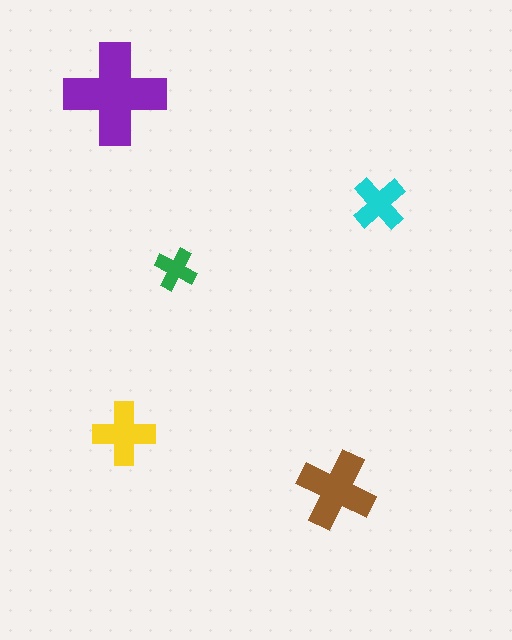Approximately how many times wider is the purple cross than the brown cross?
About 1.5 times wider.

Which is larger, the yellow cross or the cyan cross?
The yellow one.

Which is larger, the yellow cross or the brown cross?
The brown one.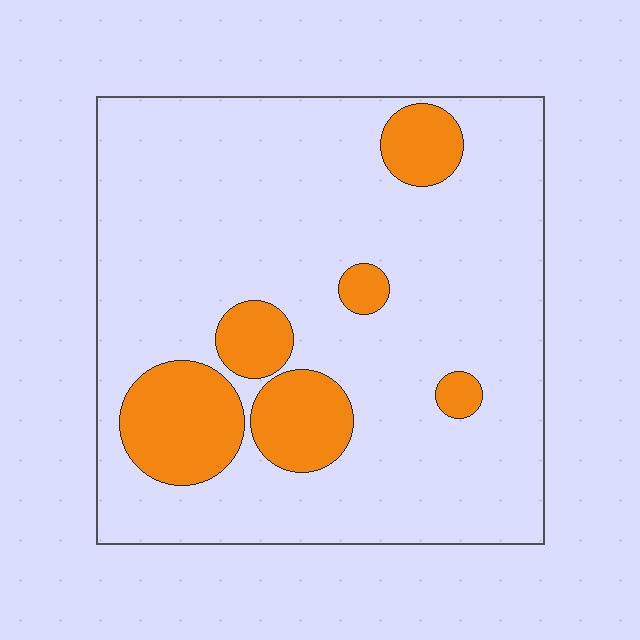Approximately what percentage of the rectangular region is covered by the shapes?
Approximately 20%.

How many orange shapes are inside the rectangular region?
6.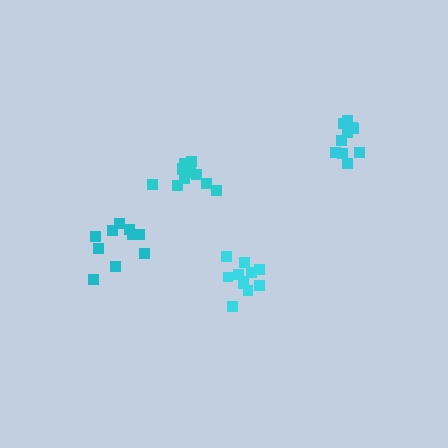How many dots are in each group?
Group 1: 10 dots, Group 2: 10 dots, Group 3: 11 dots, Group 4: 11 dots (42 total).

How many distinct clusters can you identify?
There are 4 distinct clusters.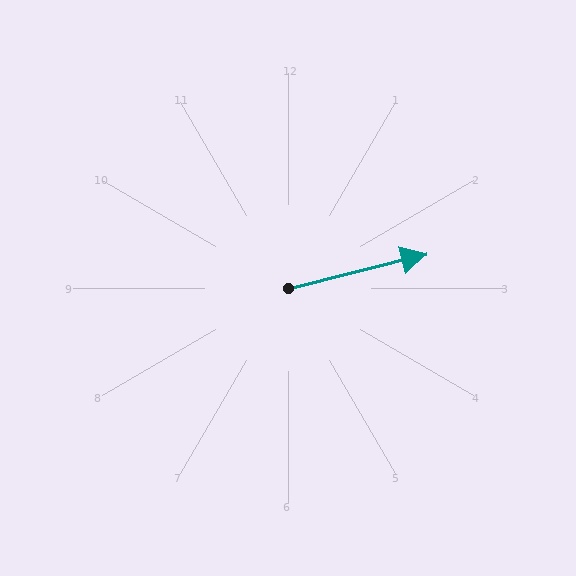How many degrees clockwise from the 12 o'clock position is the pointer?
Approximately 76 degrees.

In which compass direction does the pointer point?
East.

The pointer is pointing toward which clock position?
Roughly 3 o'clock.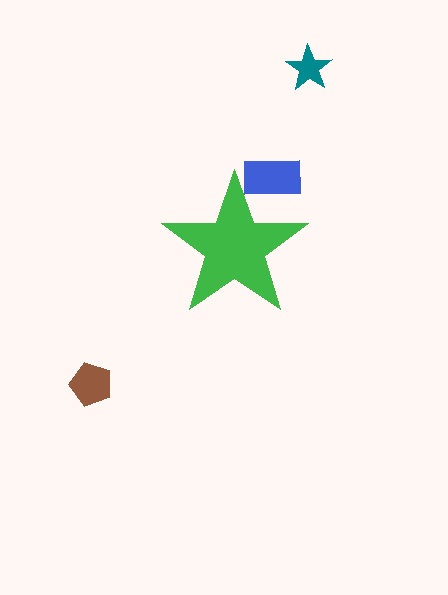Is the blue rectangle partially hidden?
Yes, the blue rectangle is partially hidden behind the green star.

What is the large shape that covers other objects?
A green star.